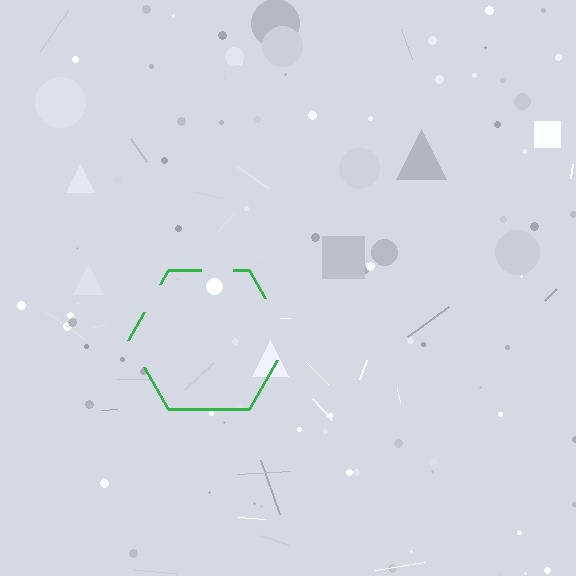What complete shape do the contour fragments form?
The contour fragments form a hexagon.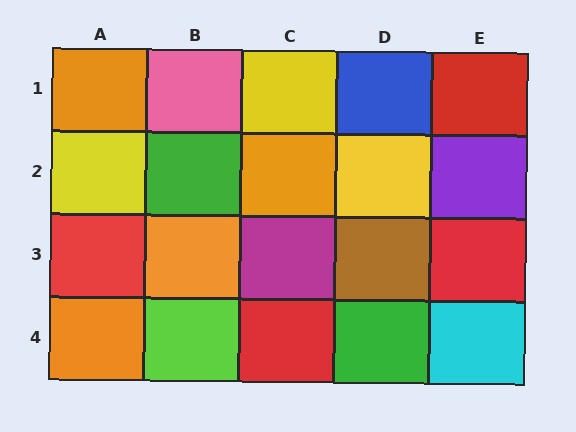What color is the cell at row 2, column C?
Orange.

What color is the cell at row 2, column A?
Yellow.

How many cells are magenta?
1 cell is magenta.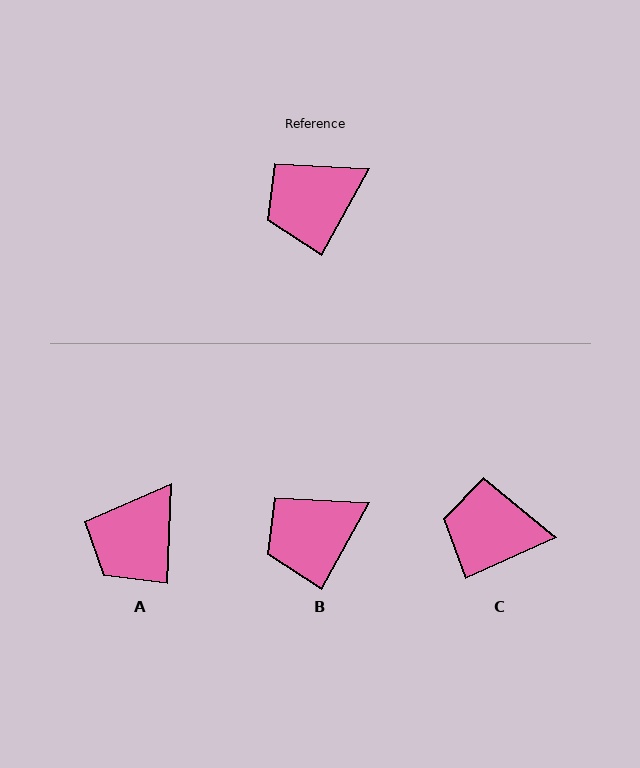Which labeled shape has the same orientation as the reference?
B.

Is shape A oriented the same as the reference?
No, it is off by about 26 degrees.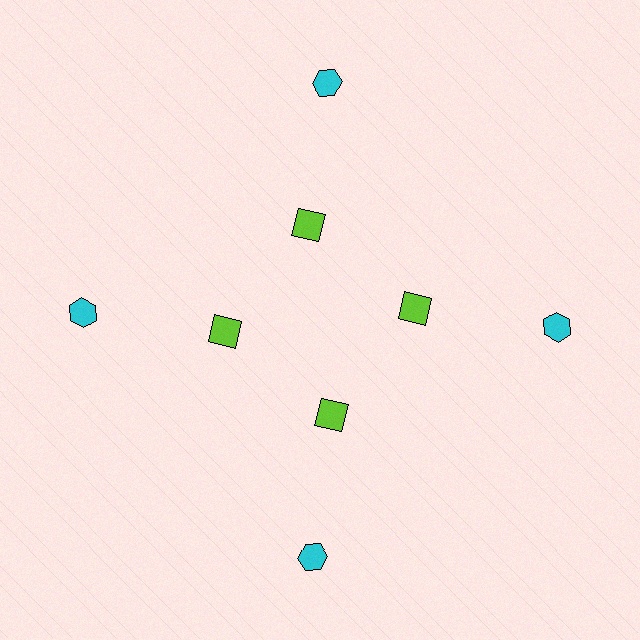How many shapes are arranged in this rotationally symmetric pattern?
There are 8 shapes, arranged in 4 groups of 2.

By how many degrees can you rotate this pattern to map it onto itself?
The pattern maps onto itself every 90 degrees of rotation.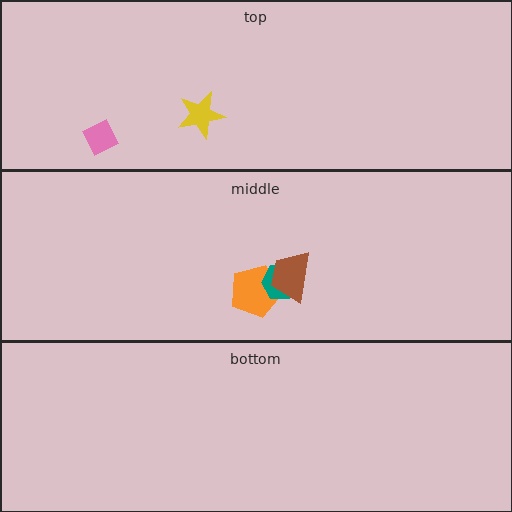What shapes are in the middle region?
The orange pentagon, the teal hexagon, the brown trapezoid.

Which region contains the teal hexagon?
The middle region.